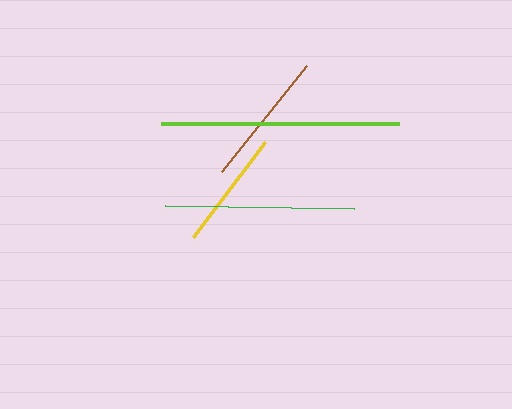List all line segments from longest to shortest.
From longest to shortest: lime, green, brown, yellow.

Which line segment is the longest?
The lime line is the longest at approximately 238 pixels.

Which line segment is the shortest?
The yellow line is the shortest at approximately 119 pixels.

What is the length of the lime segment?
The lime segment is approximately 238 pixels long.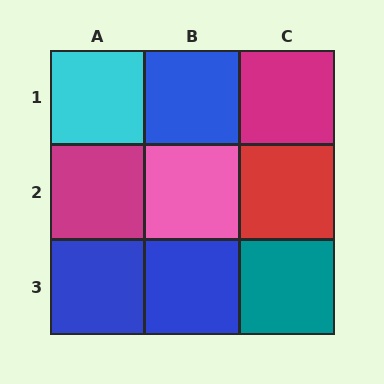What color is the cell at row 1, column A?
Cyan.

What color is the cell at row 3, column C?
Teal.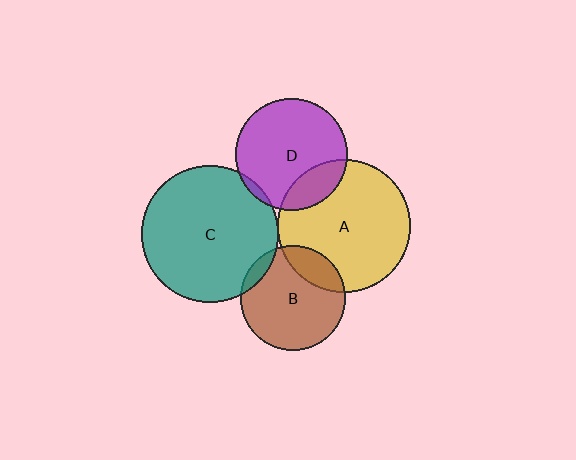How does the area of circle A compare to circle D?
Approximately 1.4 times.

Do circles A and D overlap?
Yes.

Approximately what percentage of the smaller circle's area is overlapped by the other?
Approximately 20%.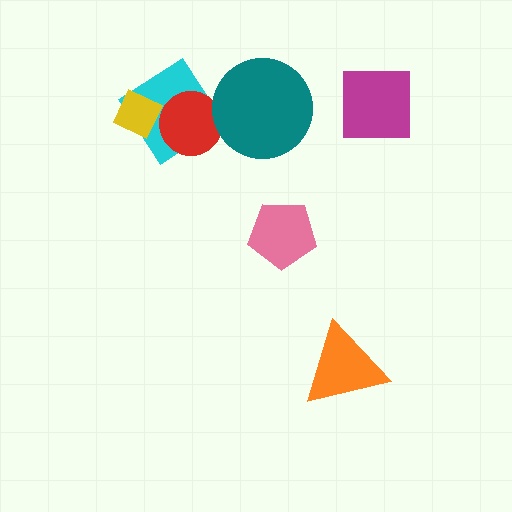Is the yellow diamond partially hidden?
No, no other shape covers it.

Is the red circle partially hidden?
Yes, it is partially covered by another shape.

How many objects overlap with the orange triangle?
0 objects overlap with the orange triangle.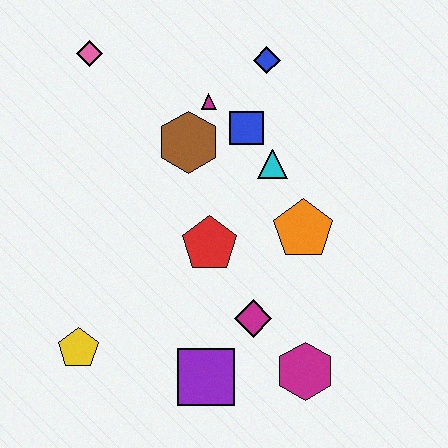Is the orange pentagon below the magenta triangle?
Yes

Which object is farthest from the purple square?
The pink diamond is farthest from the purple square.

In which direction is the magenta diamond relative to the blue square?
The magenta diamond is below the blue square.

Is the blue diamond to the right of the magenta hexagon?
No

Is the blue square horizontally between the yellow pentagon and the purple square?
No